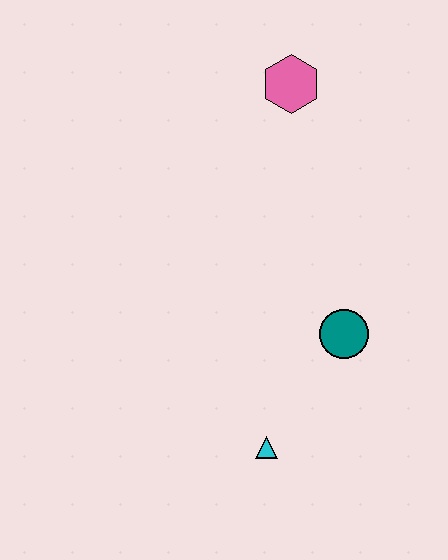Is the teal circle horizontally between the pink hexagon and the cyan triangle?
No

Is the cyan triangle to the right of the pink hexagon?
No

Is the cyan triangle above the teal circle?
No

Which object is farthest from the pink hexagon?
The cyan triangle is farthest from the pink hexagon.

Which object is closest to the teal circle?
The cyan triangle is closest to the teal circle.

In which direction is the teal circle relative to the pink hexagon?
The teal circle is below the pink hexagon.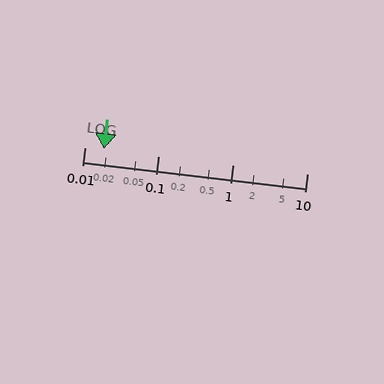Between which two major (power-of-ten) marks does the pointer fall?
The pointer is between 0.01 and 0.1.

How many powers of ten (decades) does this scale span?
The scale spans 3 decades, from 0.01 to 10.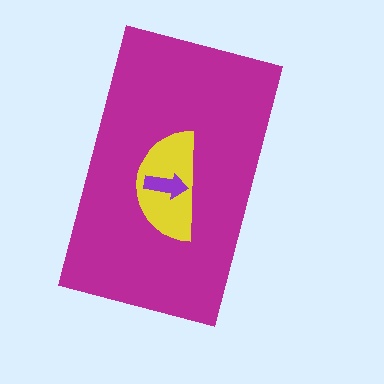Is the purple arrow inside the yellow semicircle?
Yes.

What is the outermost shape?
The magenta rectangle.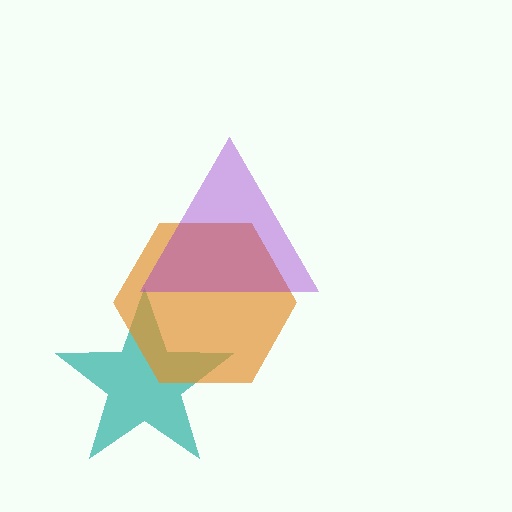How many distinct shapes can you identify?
There are 3 distinct shapes: a teal star, an orange hexagon, a purple triangle.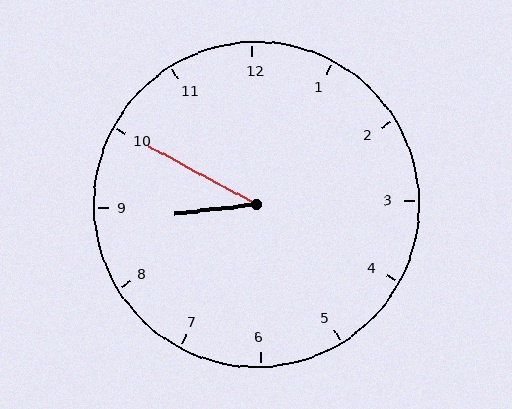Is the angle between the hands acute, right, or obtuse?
It is acute.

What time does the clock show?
8:50.